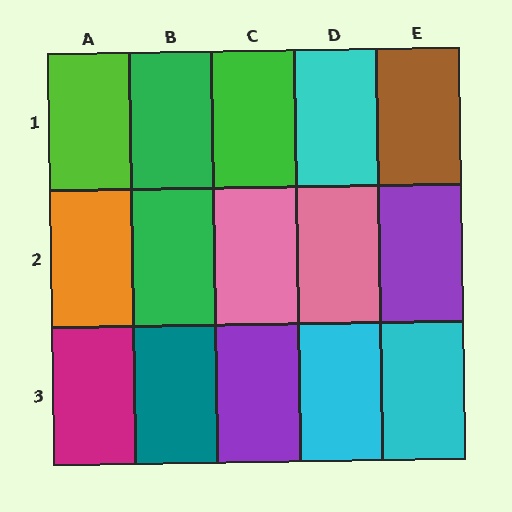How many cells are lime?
1 cell is lime.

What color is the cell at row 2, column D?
Pink.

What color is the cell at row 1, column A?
Lime.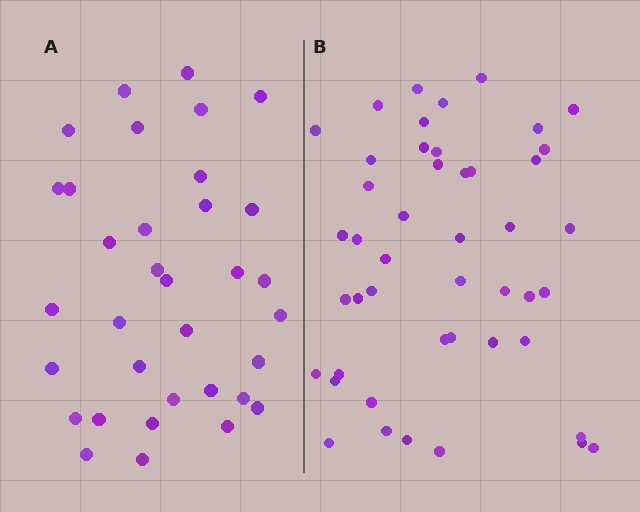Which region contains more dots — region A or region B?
Region B (the right region) has more dots.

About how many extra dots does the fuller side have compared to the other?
Region B has roughly 12 or so more dots than region A.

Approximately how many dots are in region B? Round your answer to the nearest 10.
About 50 dots. (The exact count is 46, which rounds to 50.)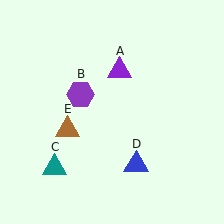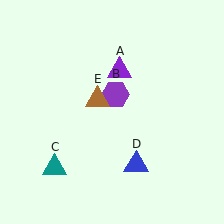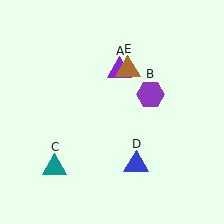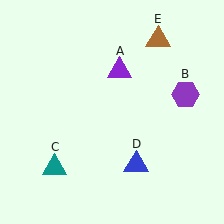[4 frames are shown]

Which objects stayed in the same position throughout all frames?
Purple triangle (object A) and teal triangle (object C) and blue triangle (object D) remained stationary.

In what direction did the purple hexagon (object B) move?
The purple hexagon (object B) moved right.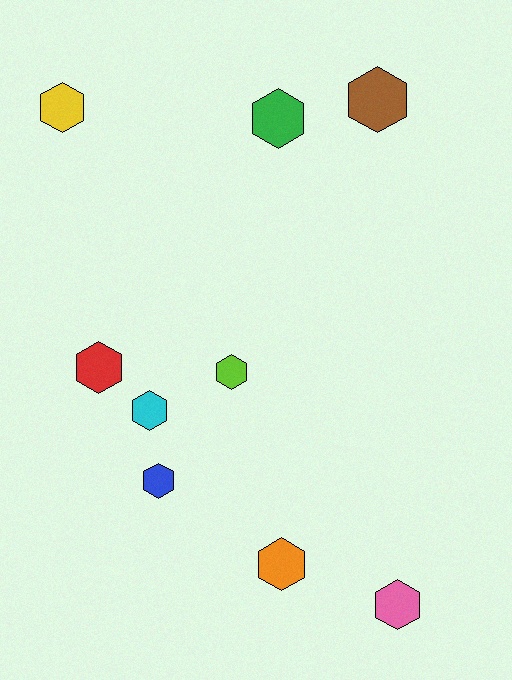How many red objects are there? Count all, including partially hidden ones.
There is 1 red object.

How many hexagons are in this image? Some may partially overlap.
There are 9 hexagons.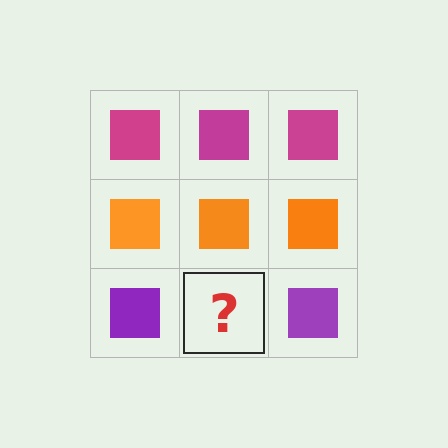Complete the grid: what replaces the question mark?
The question mark should be replaced with a purple square.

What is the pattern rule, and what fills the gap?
The rule is that each row has a consistent color. The gap should be filled with a purple square.